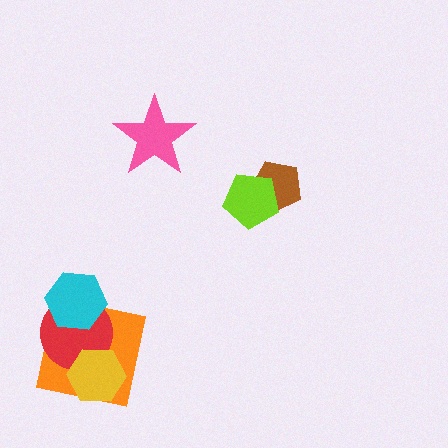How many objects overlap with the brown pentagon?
1 object overlaps with the brown pentagon.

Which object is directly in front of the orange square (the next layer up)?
The red circle is directly in front of the orange square.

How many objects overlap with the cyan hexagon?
2 objects overlap with the cyan hexagon.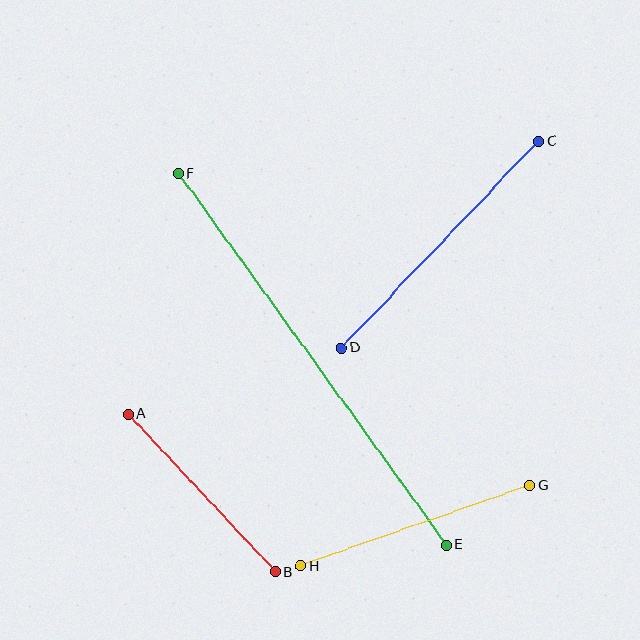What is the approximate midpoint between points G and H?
The midpoint is at approximately (415, 526) pixels.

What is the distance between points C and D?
The distance is approximately 286 pixels.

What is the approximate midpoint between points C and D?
The midpoint is at approximately (440, 245) pixels.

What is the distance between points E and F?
The distance is approximately 458 pixels.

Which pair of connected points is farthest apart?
Points E and F are farthest apart.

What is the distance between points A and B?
The distance is approximately 216 pixels.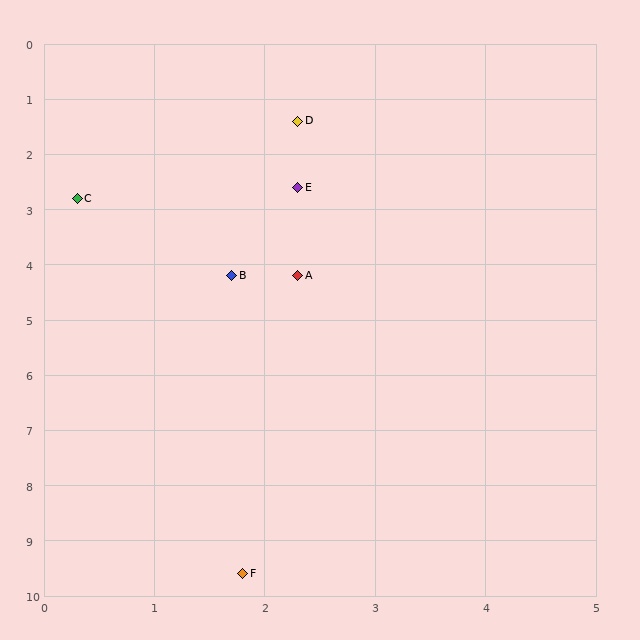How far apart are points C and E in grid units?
Points C and E are about 2.0 grid units apart.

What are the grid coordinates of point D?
Point D is at approximately (2.3, 1.4).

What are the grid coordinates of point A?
Point A is at approximately (2.3, 4.2).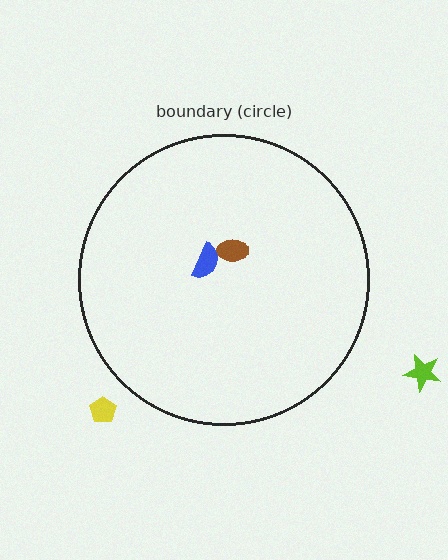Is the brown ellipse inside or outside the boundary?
Inside.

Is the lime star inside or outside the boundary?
Outside.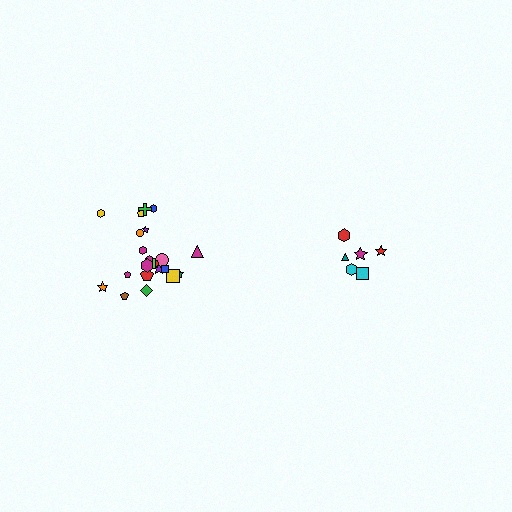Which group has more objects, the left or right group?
The left group.